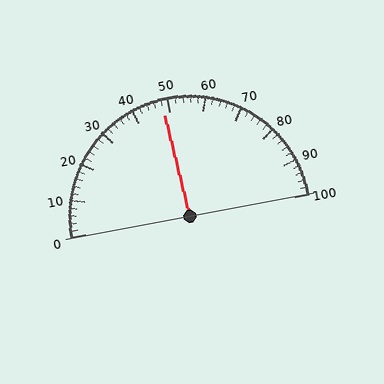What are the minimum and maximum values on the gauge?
The gauge ranges from 0 to 100.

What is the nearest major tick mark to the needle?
The nearest major tick mark is 50.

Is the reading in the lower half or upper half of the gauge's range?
The reading is in the lower half of the range (0 to 100).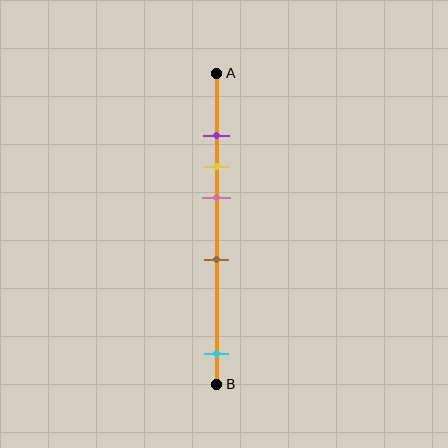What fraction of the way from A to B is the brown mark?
The brown mark is approximately 60% (0.6) of the way from A to B.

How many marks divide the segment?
There are 5 marks dividing the segment.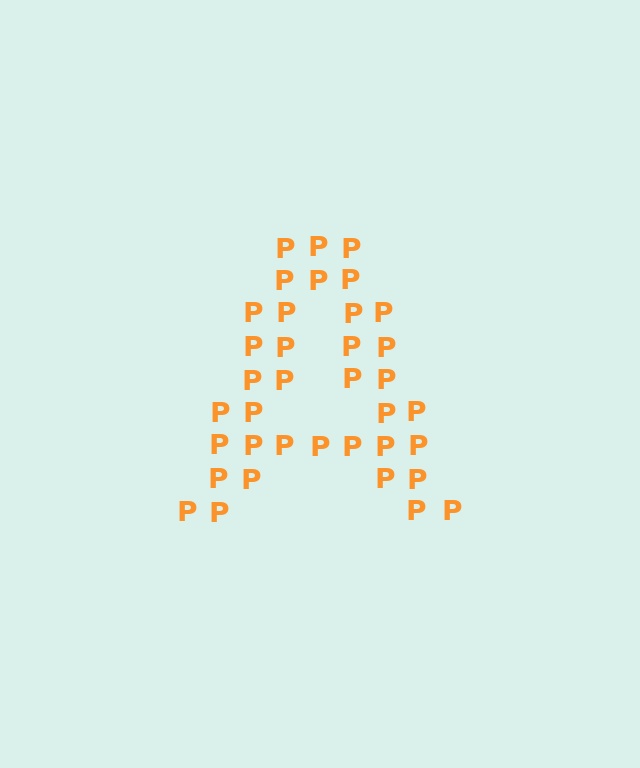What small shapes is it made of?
It is made of small letter P's.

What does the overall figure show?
The overall figure shows the letter A.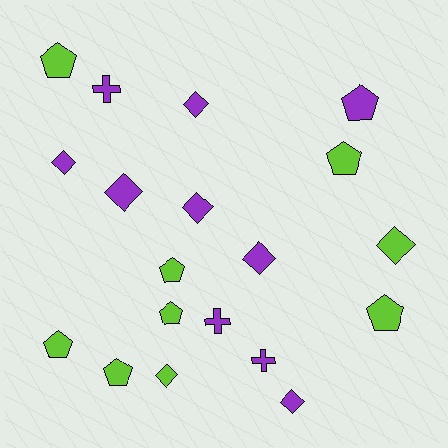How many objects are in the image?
There are 19 objects.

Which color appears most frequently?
Purple, with 10 objects.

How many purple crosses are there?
There are 3 purple crosses.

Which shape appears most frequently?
Diamond, with 8 objects.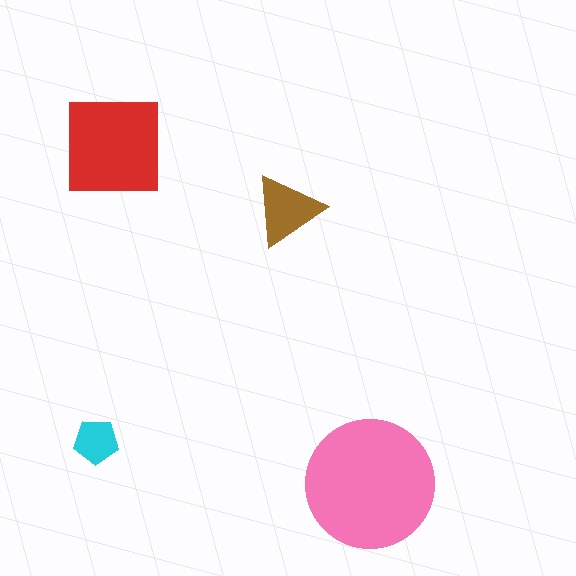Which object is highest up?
The red square is topmost.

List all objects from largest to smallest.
The pink circle, the red square, the brown triangle, the cyan pentagon.